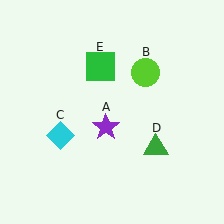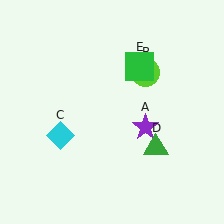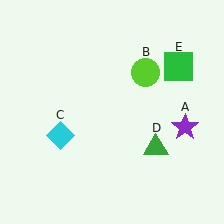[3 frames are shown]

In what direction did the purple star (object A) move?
The purple star (object A) moved right.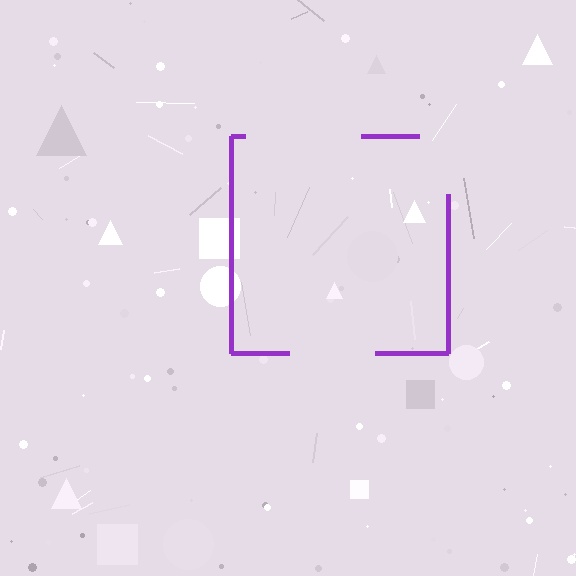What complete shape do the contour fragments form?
The contour fragments form a square.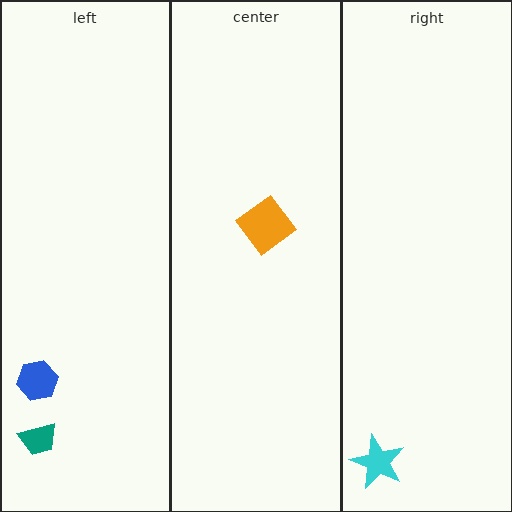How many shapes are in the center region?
1.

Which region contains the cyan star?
The right region.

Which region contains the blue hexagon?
The left region.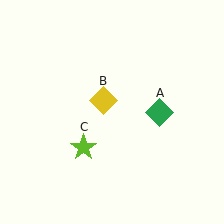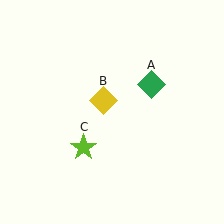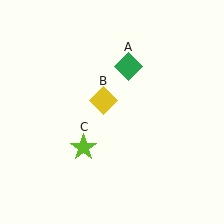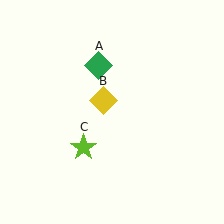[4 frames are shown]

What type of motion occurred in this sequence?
The green diamond (object A) rotated counterclockwise around the center of the scene.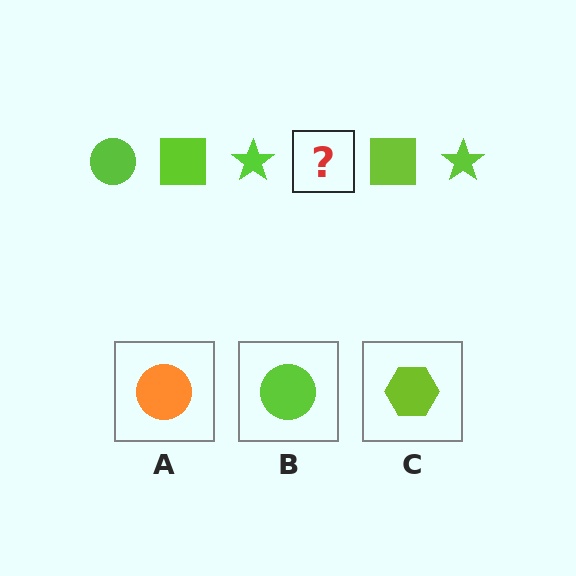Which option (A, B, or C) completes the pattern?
B.